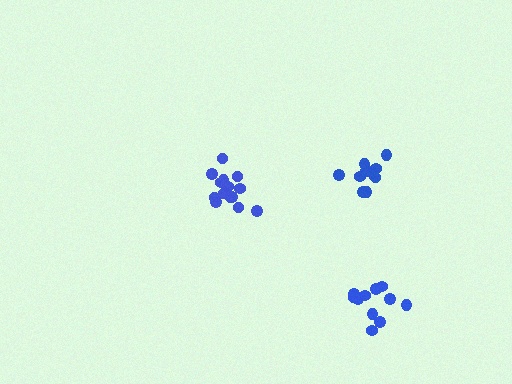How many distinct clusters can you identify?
There are 3 distinct clusters.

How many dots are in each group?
Group 1: 11 dots, Group 2: 10 dots, Group 3: 14 dots (35 total).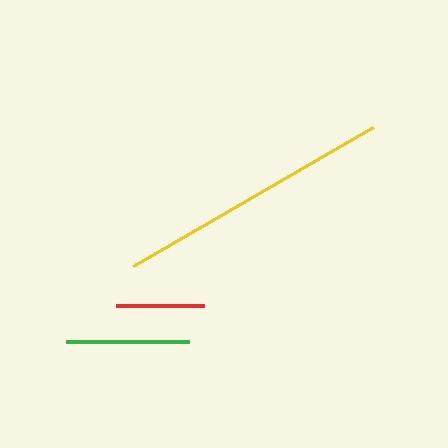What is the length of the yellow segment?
The yellow segment is approximately 277 pixels long.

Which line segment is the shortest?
The red line is the shortest at approximately 88 pixels.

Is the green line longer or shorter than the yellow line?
The yellow line is longer than the green line.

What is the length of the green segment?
The green segment is approximately 123 pixels long.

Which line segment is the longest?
The yellow line is the longest at approximately 277 pixels.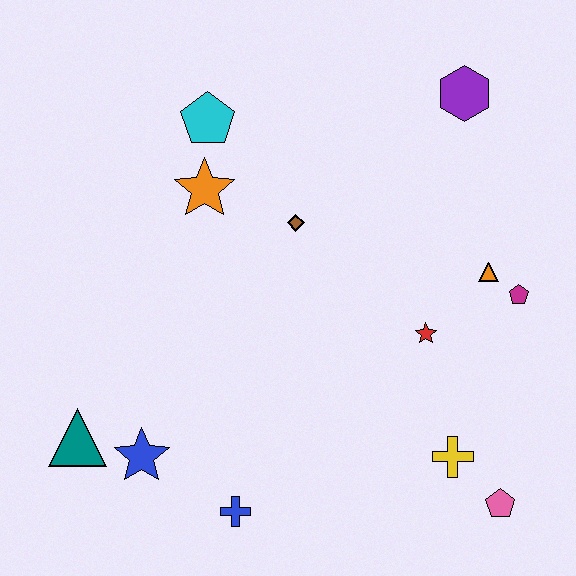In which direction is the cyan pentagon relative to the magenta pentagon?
The cyan pentagon is to the left of the magenta pentagon.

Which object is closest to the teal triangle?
The blue star is closest to the teal triangle.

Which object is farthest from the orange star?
The pink pentagon is farthest from the orange star.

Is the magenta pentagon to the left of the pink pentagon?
No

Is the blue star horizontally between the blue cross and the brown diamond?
No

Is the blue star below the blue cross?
No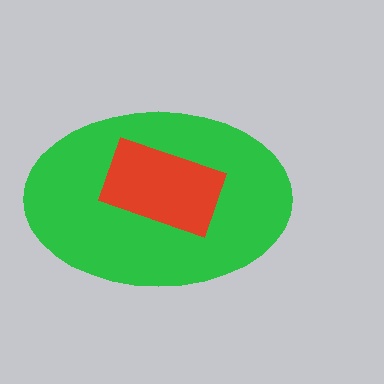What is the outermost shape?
The green ellipse.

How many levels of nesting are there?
2.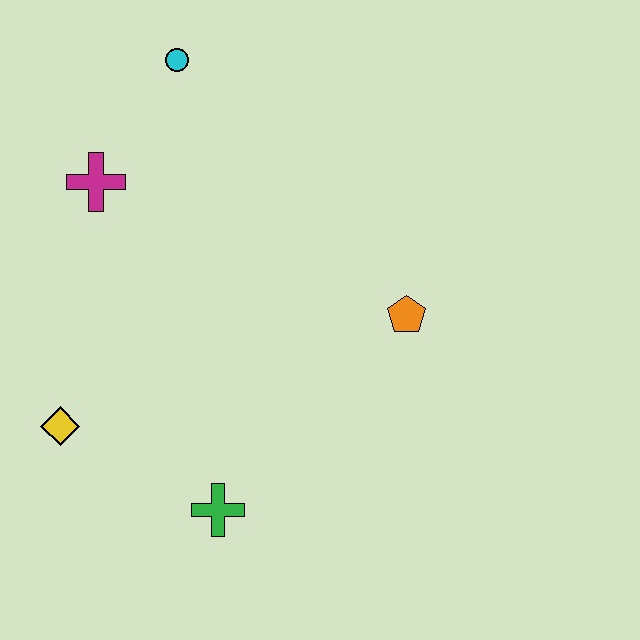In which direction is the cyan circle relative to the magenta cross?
The cyan circle is above the magenta cross.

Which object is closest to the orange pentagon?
The green cross is closest to the orange pentagon.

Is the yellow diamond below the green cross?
No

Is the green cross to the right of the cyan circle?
Yes